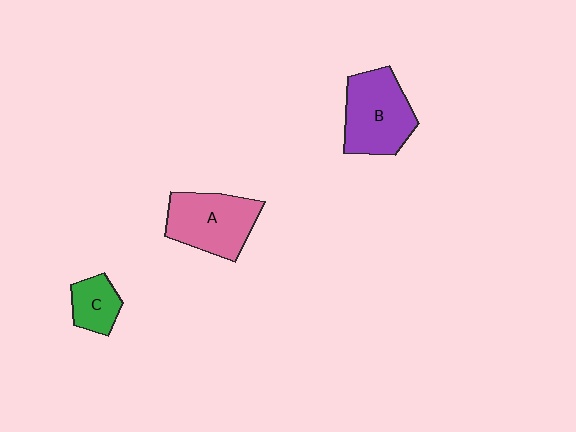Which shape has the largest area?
Shape B (purple).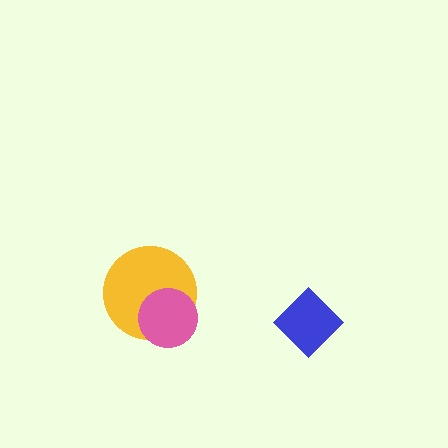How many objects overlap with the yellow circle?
1 object overlaps with the yellow circle.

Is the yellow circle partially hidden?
Yes, it is partially covered by another shape.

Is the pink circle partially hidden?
No, no other shape covers it.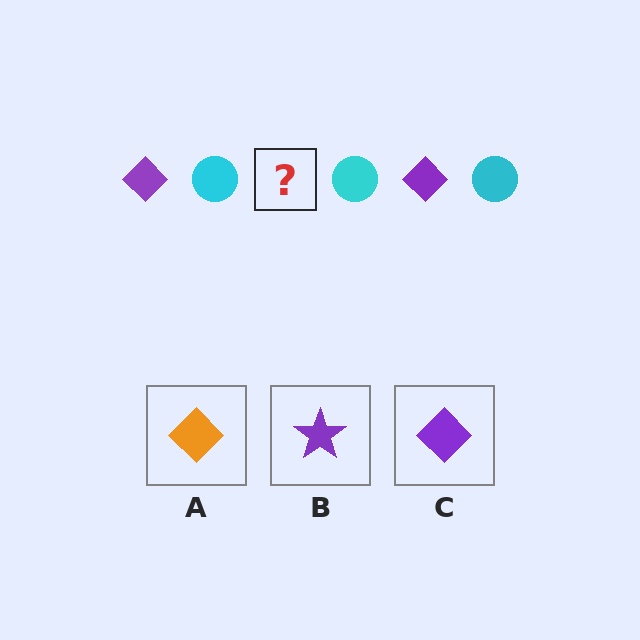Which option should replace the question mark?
Option C.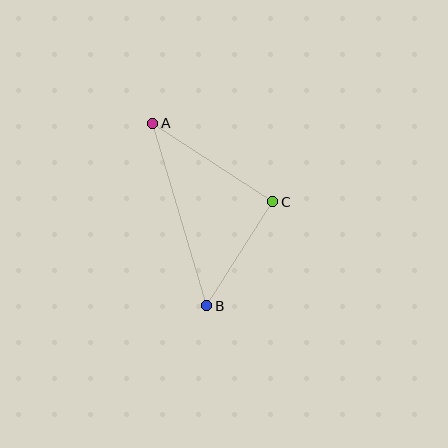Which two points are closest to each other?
Points B and C are closest to each other.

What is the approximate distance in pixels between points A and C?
The distance between A and C is approximately 143 pixels.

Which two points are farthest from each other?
Points A and B are farthest from each other.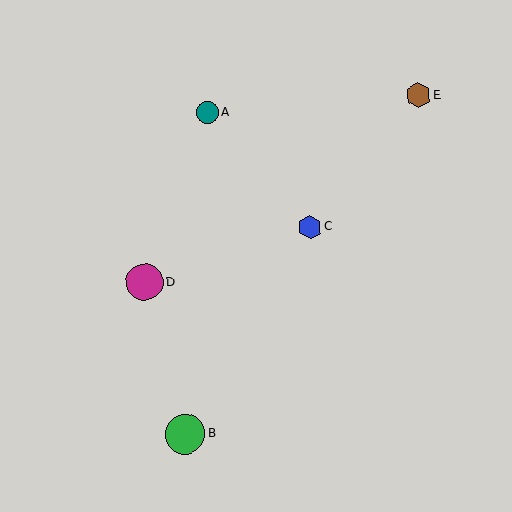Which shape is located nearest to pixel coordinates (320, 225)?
The blue hexagon (labeled C) at (310, 227) is nearest to that location.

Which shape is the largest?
The green circle (labeled B) is the largest.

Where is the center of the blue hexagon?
The center of the blue hexagon is at (310, 227).